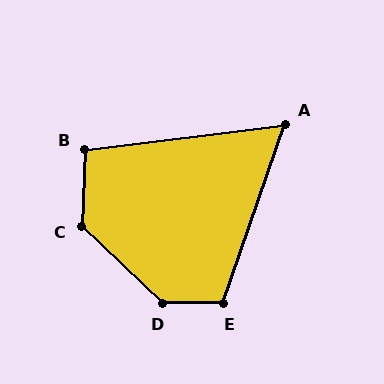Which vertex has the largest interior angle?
D, at approximately 136 degrees.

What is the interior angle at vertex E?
Approximately 110 degrees (obtuse).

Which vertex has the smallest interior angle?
A, at approximately 64 degrees.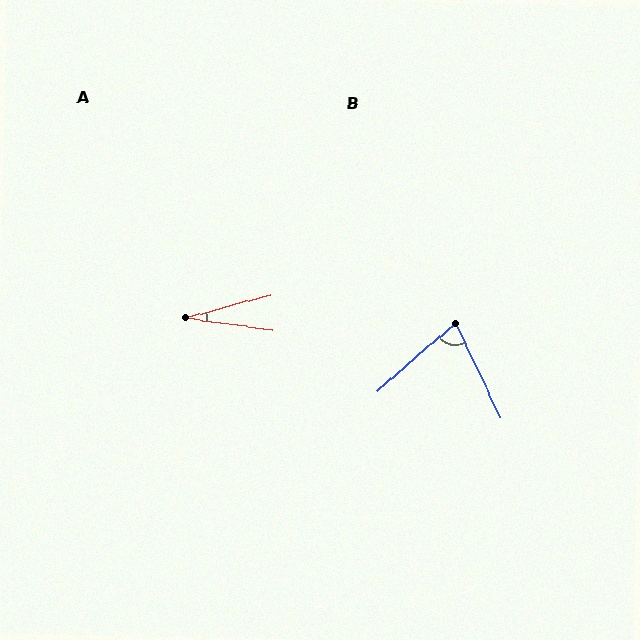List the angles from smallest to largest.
A (23°), B (74°).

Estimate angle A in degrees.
Approximately 23 degrees.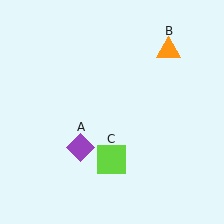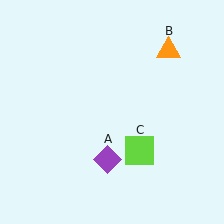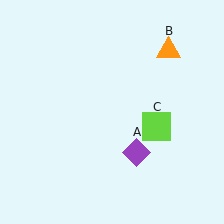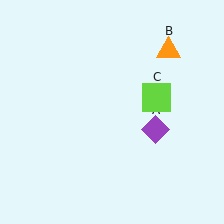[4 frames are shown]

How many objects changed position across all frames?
2 objects changed position: purple diamond (object A), lime square (object C).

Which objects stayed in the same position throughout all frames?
Orange triangle (object B) remained stationary.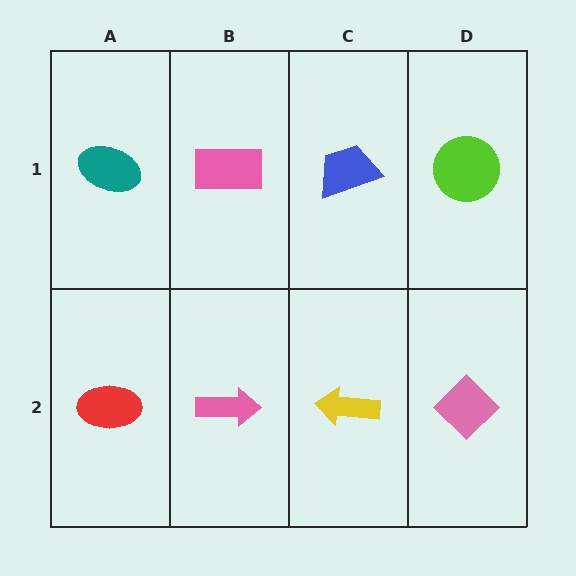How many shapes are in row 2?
4 shapes.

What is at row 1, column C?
A blue trapezoid.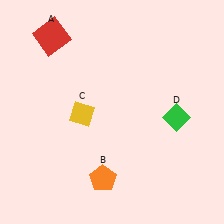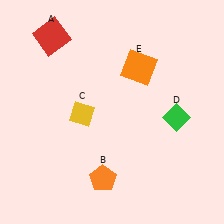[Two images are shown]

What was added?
An orange square (E) was added in Image 2.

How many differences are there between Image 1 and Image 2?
There is 1 difference between the two images.